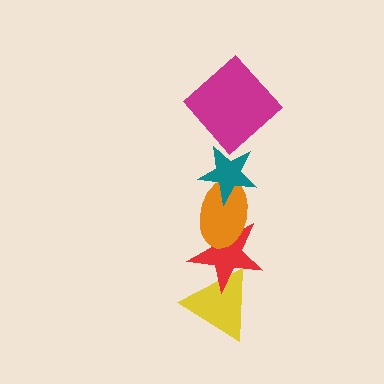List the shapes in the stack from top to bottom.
From top to bottom: the magenta diamond, the teal star, the orange ellipse, the red star, the yellow triangle.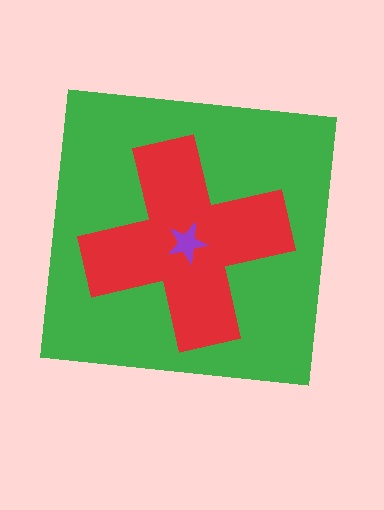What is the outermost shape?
The green square.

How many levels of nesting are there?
3.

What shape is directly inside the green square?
The red cross.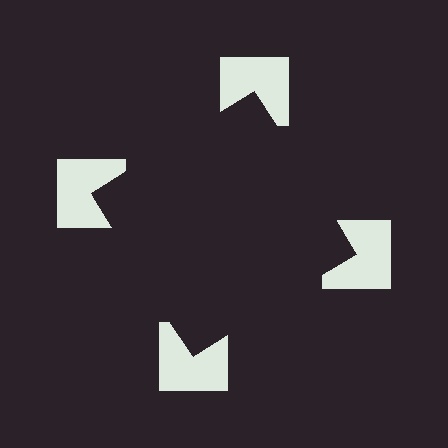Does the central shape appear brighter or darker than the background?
It typically appears slightly darker than the background, even though no actual brightness change is drawn.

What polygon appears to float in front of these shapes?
An illusory square — its edges are inferred from the aligned wedge cuts in the notched squares, not physically drawn.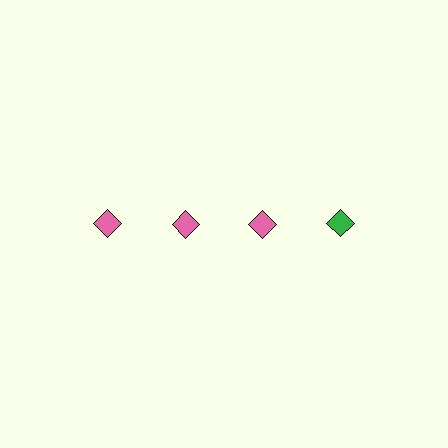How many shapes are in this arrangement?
There are 4 shapes arranged in a grid pattern.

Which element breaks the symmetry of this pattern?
The green diamond in the top row, second from right column breaks the symmetry. All other shapes are pink diamonds.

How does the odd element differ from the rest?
It has a different color: green instead of pink.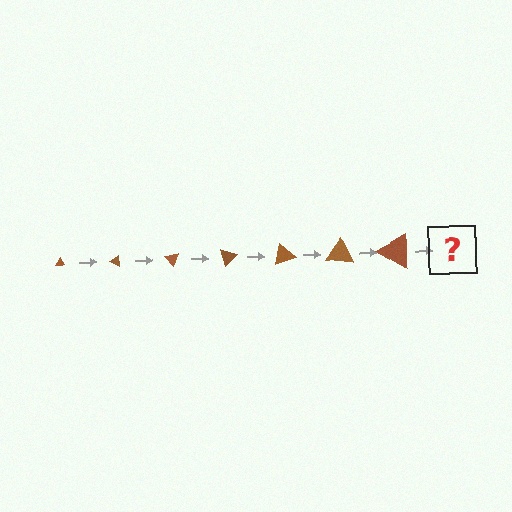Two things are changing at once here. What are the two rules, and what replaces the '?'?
The two rules are that the triangle grows larger each step and it rotates 25 degrees each step. The '?' should be a triangle, larger than the previous one and rotated 175 degrees from the start.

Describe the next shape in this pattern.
It should be a triangle, larger than the previous one and rotated 175 degrees from the start.